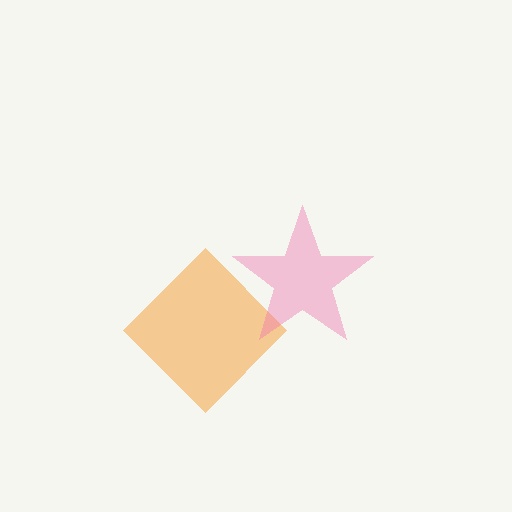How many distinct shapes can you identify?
There are 2 distinct shapes: an orange diamond, a pink star.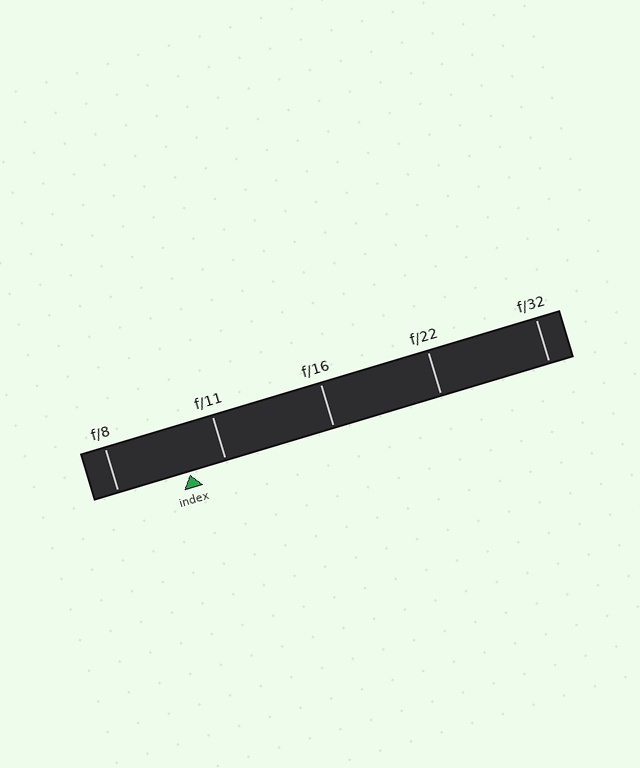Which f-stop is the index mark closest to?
The index mark is closest to f/11.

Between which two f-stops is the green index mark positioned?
The index mark is between f/8 and f/11.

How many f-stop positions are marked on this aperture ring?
There are 5 f-stop positions marked.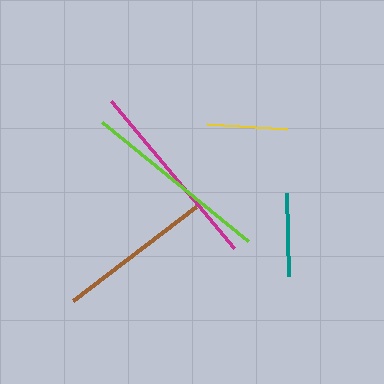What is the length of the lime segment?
The lime segment is approximately 189 pixels long.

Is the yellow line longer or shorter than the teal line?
The teal line is longer than the yellow line.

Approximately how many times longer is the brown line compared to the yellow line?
The brown line is approximately 1.9 times the length of the yellow line.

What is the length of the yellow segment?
The yellow segment is approximately 80 pixels long.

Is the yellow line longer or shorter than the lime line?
The lime line is longer than the yellow line.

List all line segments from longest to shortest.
From longest to shortest: magenta, lime, brown, teal, yellow.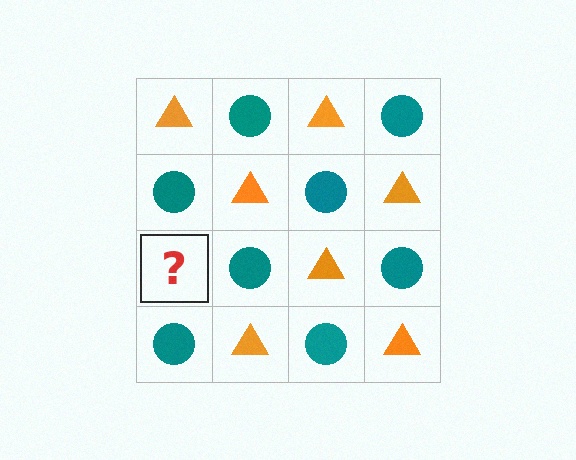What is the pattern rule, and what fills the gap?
The rule is that it alternates orange triangle and teal circle in a checkerboard pattern. The gap should be filled with an orange triangle.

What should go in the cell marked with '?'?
The missing cell should contain an orange triangle.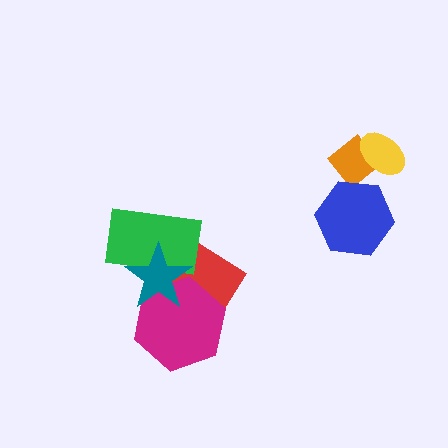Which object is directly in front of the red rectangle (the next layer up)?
The green rectangle is directly in front of the red rectangle.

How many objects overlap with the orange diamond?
2 objects overlap with the orange diamond.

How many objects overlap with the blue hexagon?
1 object overlaps with the blue hexagon.